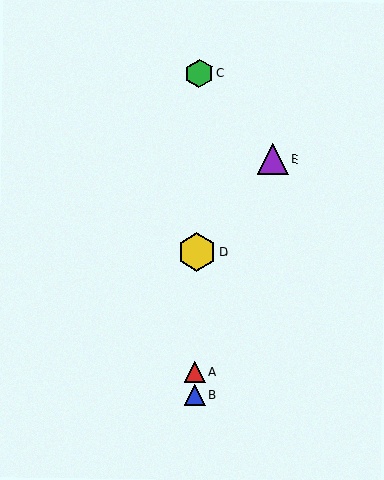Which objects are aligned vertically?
Objects A, B, C, D are aligned vertically.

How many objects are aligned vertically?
4 objects (A, B, C, D) are aligned vertically.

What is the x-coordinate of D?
Object D is at x≈197.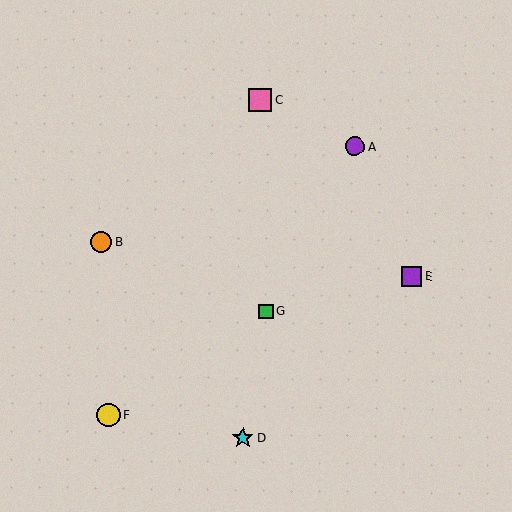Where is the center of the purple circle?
The center of the purple circle is at (355, 146).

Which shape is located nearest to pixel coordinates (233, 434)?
The cyan star (labeled D) at (243, 438) is nearest to that location.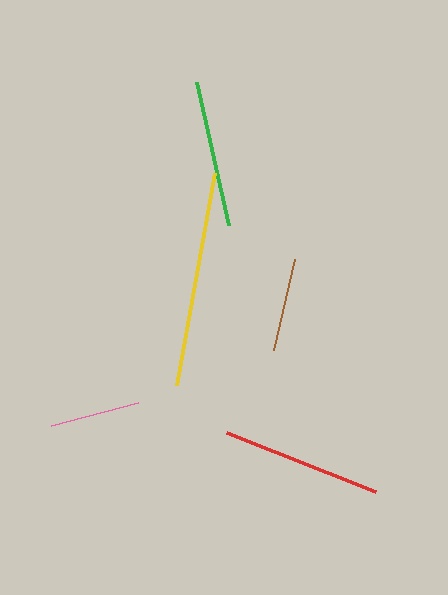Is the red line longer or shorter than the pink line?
The red line is longer than the pink line.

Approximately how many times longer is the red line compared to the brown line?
The red line is approximately 1.7 times the length of the brown line.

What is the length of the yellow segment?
The yellow segment is approximately 215 pixels long.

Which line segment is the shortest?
The pink line is the shortest at approximately 89 pixels.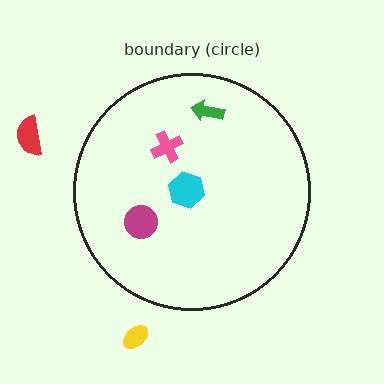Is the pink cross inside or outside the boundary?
Inside.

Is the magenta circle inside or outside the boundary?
Inside.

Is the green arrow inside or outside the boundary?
Inside.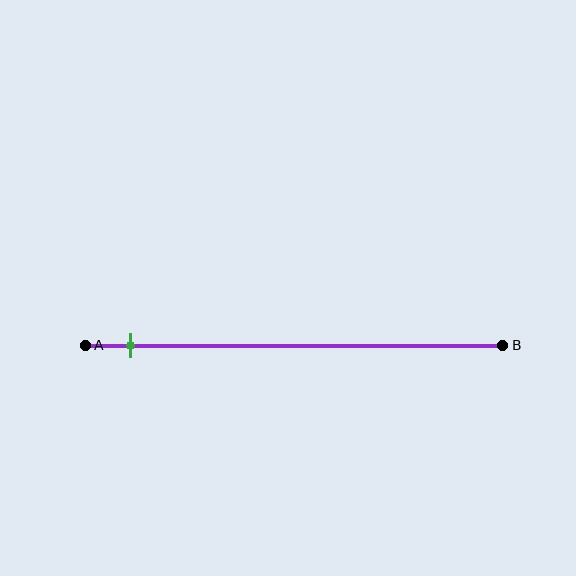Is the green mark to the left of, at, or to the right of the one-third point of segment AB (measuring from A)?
The green mark is to the left of the one-third point of segment AB.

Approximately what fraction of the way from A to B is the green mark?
The green mark is approximately 10% of the way from A to B.